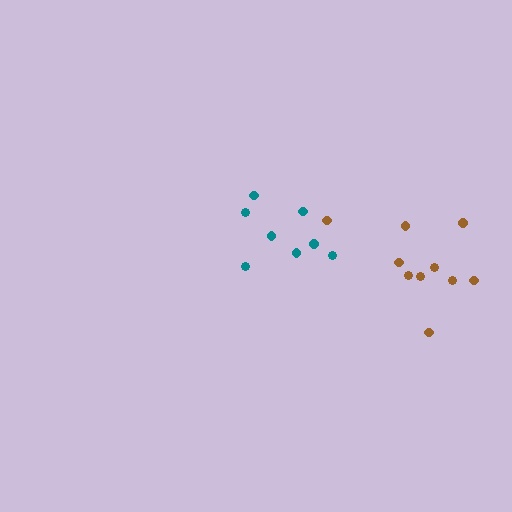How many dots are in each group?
Group 1: 8 dots, Group 2: 10 dots (18 total).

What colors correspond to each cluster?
The clusters are colored: teal, brown.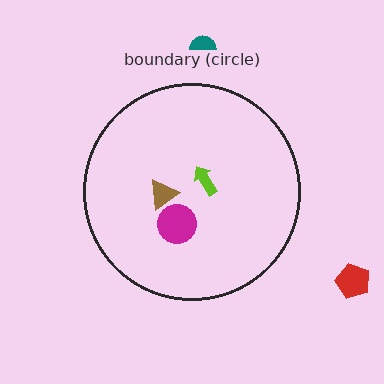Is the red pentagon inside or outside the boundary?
Outside.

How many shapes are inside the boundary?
3 inside, 2 outside.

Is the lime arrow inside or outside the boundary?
Inside.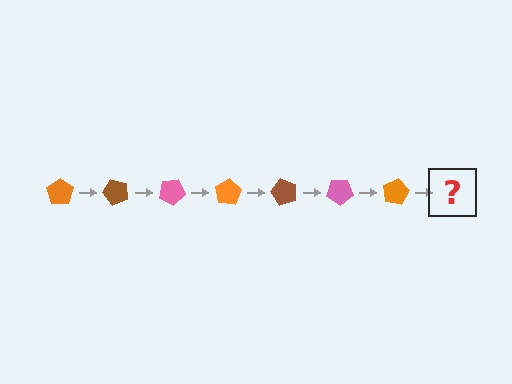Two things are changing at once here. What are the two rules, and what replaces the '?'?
The two rules are that it rotates 50 degrees each step and the color cycles through orange, brown, and pink. The '?' should be a brown pentagon, rotated 350 degrees from the start.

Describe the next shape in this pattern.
It should be a brown pentagon, rotated 350 degrees from the start.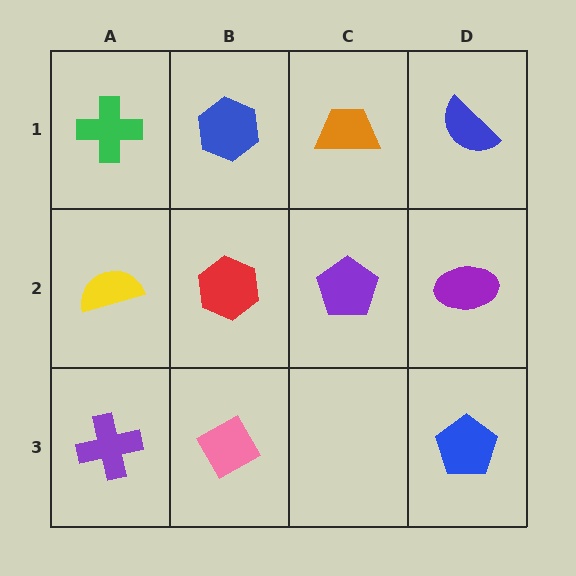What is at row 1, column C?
An orange trapezoid.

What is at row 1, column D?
A blue semicircle.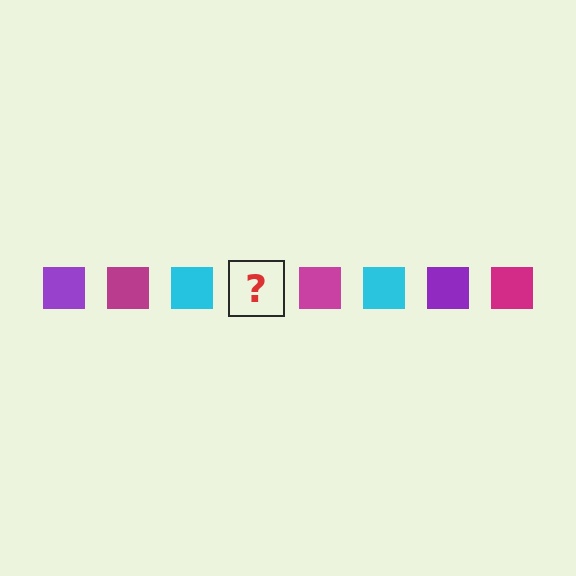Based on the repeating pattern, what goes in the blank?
The blank should be a purple square.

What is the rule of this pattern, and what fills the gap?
The rule is that the pattern cycles through purple, magenta, cyan squares. The gap should be filled with a purple square.